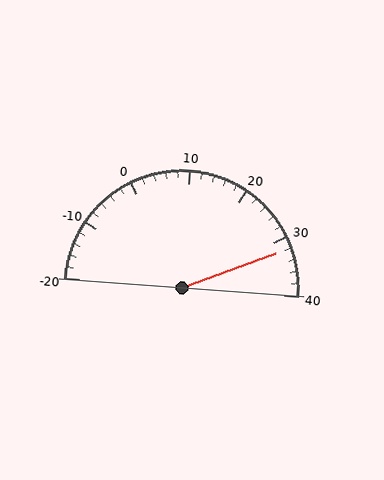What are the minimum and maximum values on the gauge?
The gauge ranges from -20 to 40.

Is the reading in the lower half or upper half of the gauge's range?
The reading is in the upper half of the range (-20 to 40).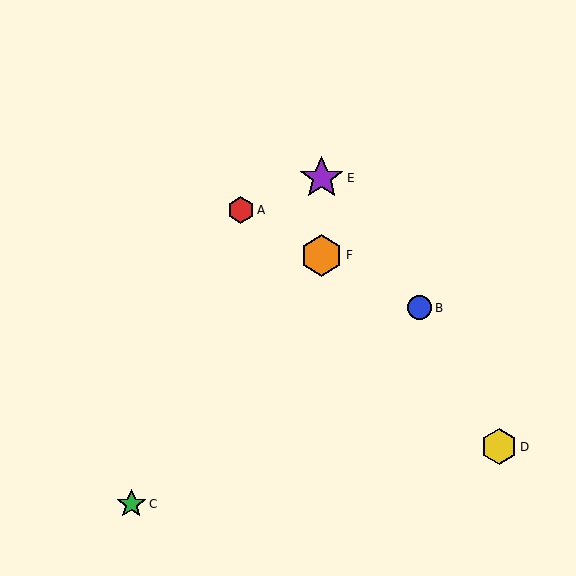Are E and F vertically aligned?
Yes, both are at x≈322.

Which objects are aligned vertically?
Objects E, F are aligned vertically.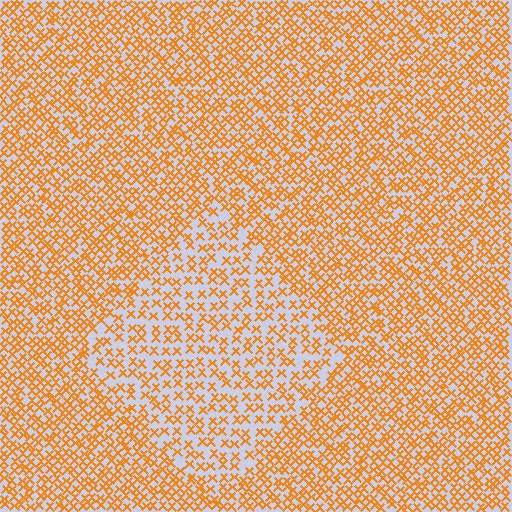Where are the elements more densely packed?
The elements are more densely packed outside the diamond boundary.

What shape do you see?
I see a diamond.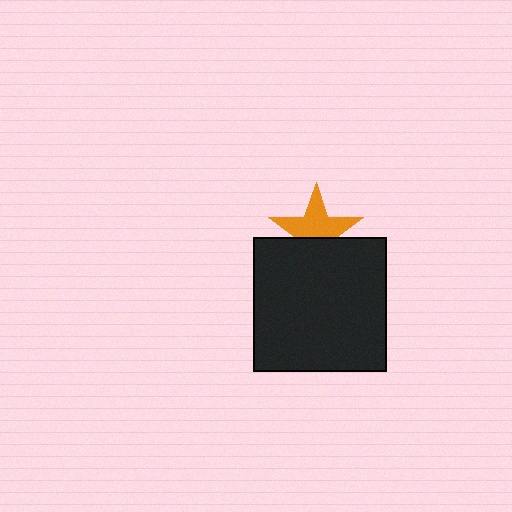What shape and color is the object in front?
The object in front is a black square.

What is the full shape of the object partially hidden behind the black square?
The partially hidden object is an orange star.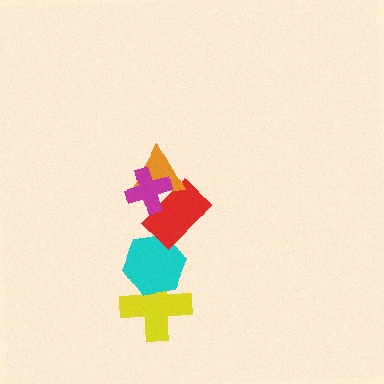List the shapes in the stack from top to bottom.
From top to bottom: the magenta cross, the orange triangle, the red rectangle, the cyan hexagon, the yellow cross.